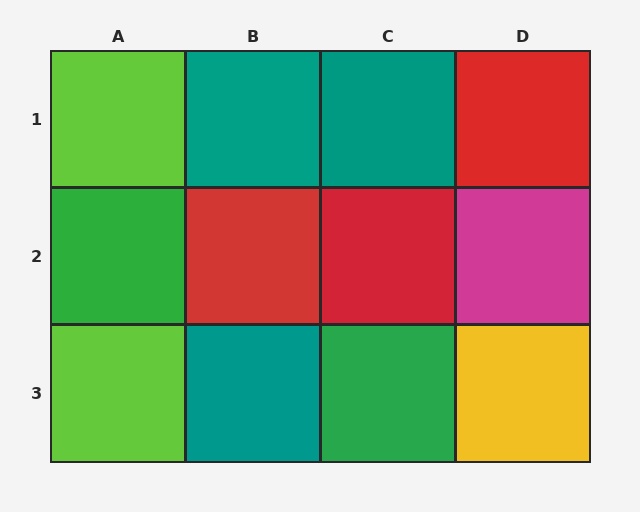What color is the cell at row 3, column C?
Green.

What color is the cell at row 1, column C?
Teal.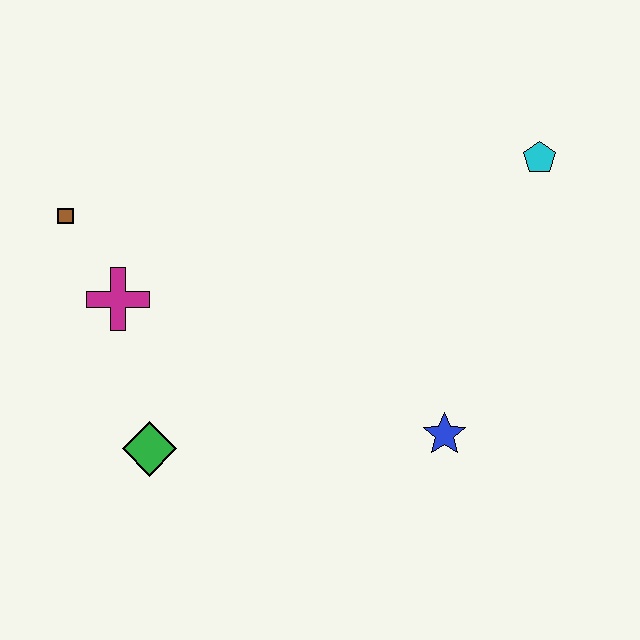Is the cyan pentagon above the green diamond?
Yes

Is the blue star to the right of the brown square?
Yes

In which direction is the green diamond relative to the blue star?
The green diamond is to the left of the blue star.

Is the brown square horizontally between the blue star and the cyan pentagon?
No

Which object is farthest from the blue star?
The brown square is farthest from the blue star.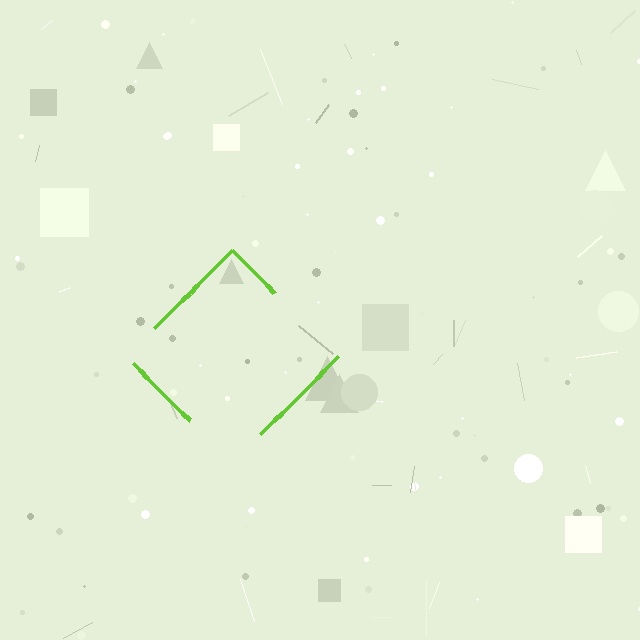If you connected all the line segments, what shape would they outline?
They would outline a diamond.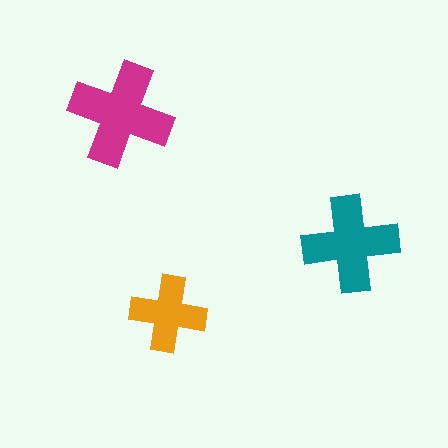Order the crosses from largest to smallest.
the magenta one, the teal one, the orange one.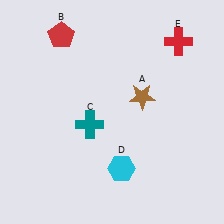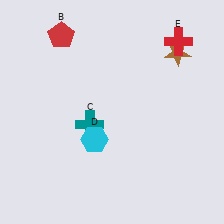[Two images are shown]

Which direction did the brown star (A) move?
The brown star (A) moved up.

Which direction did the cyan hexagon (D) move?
The cyan hexagon (D) moved up.